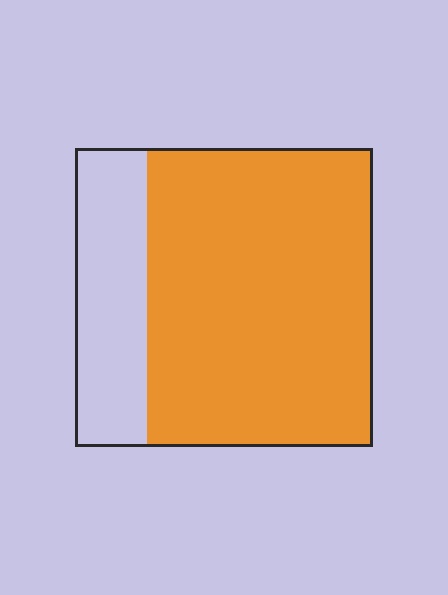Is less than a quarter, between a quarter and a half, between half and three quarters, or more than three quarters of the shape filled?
More than three quarters.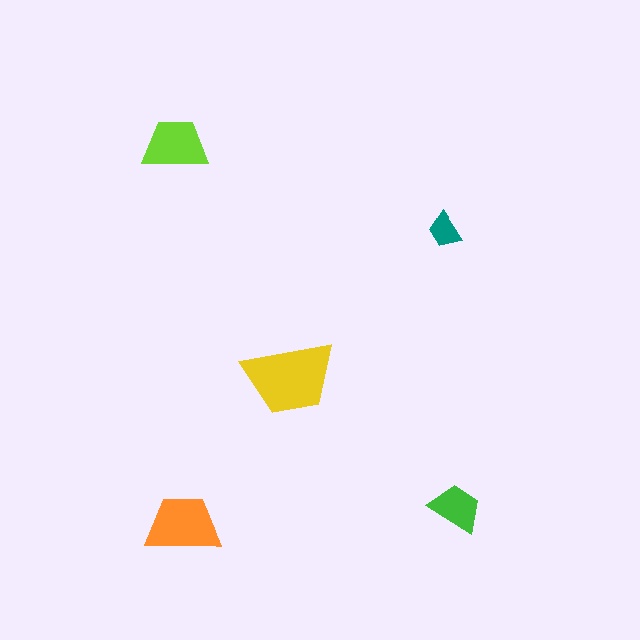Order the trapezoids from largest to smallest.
the yellow one, the orange one, the lime one, the green one, the teal one.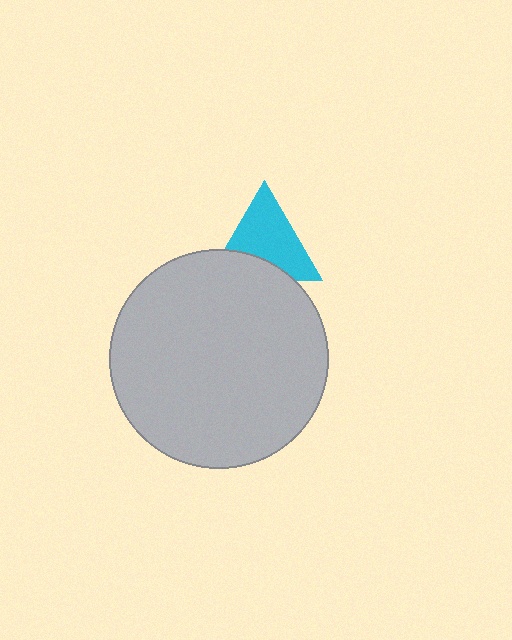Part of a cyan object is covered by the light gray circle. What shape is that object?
It is a triangle.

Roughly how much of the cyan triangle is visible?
Most of it is visible (roughly 69%).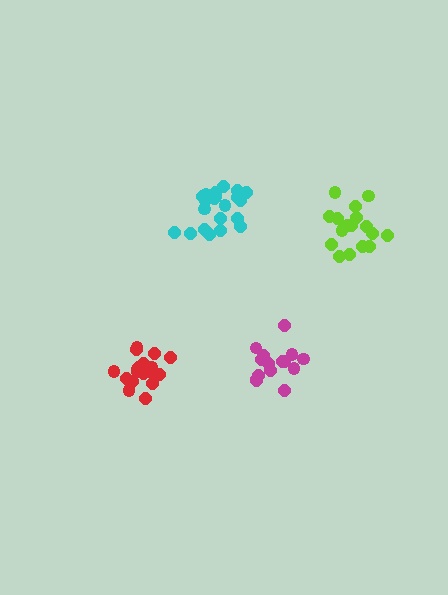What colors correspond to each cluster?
The clusters are colored: magenta, cyan, lime, red.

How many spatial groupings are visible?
There are 4 spatial groupings.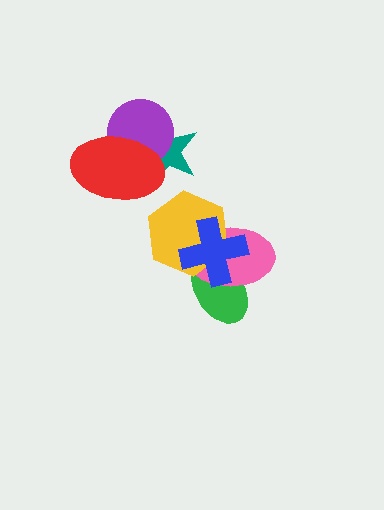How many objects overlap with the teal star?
2 objects overlap with the teal star.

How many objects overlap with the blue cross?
3 objects overlap with the blue cross.